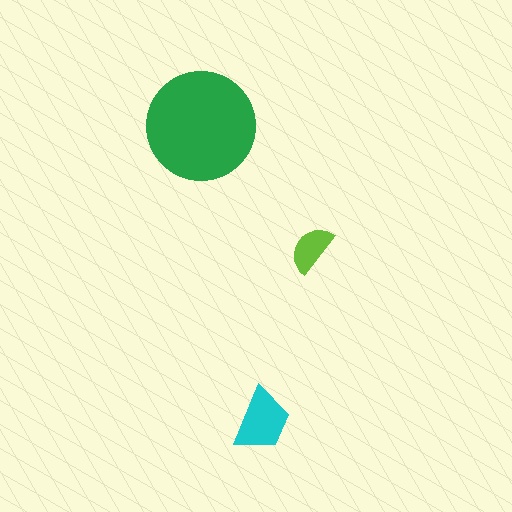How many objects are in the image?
There are 3 objects in the image.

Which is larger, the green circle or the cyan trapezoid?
The green circle.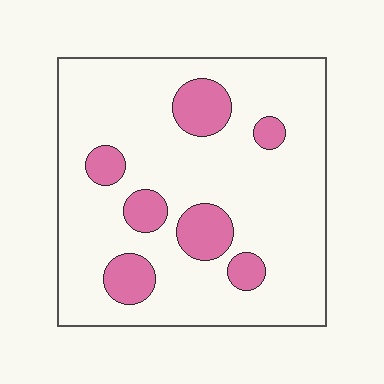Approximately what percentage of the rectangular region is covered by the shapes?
Approximately 15%.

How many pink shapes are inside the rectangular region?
7.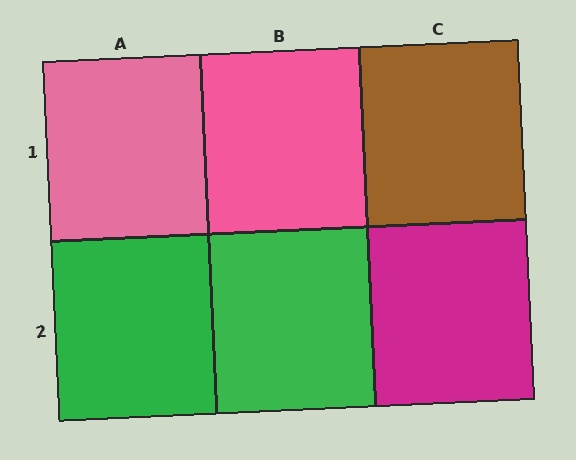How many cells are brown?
1 cell is brown.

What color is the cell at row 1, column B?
Pink.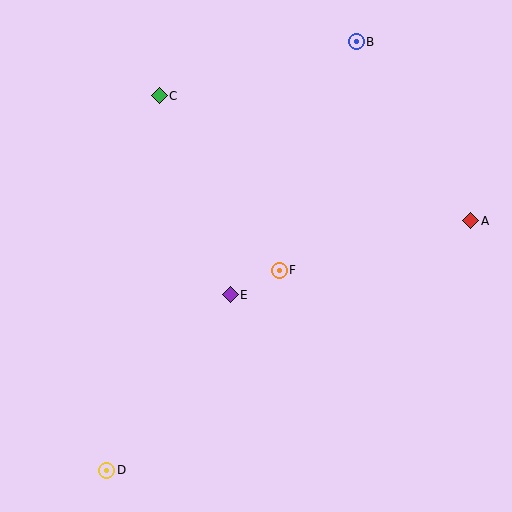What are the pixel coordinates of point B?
Point B is at (356, 42).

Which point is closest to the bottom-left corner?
Point D is closest to the bottom-left corner.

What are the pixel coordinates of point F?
Point F is at (279, 270).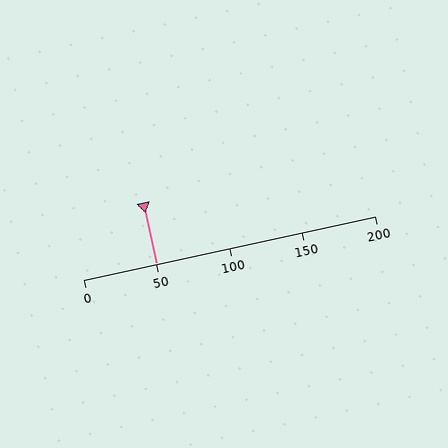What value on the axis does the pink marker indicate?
The marker indicates approximately 50.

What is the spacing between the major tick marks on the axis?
The major ticks are spaced 50 apart.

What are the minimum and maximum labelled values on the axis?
The axis runs from 0 to 200.